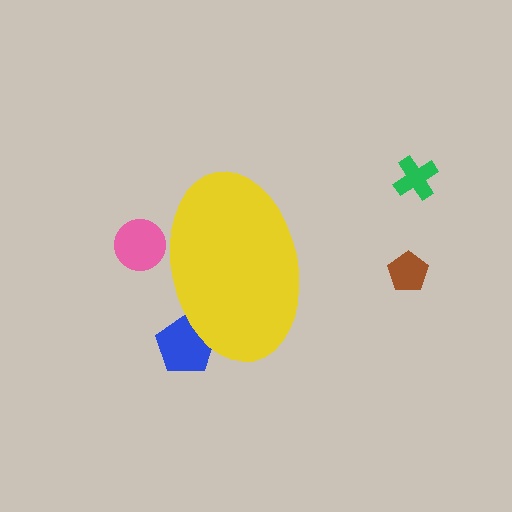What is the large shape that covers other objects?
A yellow ellipse.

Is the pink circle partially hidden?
Yes, the pink circle is partially hidden behind the yellow ellipse.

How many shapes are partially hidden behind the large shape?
2 shapes are partially hidden.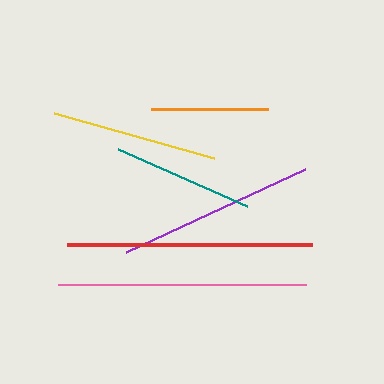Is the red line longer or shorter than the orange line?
The red line is longer than the orange line.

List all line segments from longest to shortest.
From longest to shortest: pink, red, purple, yellow, teal, orange.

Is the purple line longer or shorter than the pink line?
The pink line is longer than the purple line.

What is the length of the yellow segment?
The yellow segment is approximately 165 pixels long.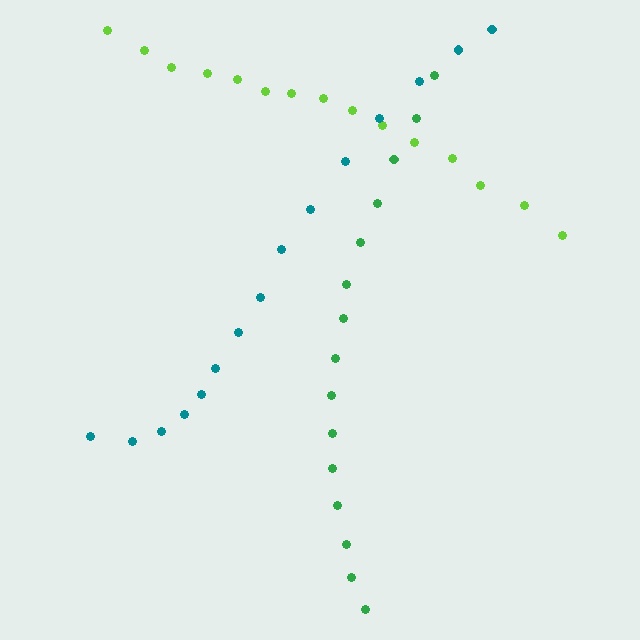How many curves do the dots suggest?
There are 3 distinct paths.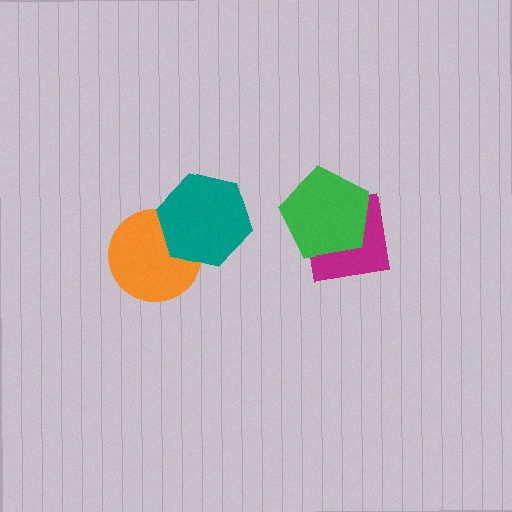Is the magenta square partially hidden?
Yes, it is partially covered by another shape.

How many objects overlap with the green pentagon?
1 object overlaps with the green pentagon.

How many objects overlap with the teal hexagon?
1 object overlaps with the teal hexagon.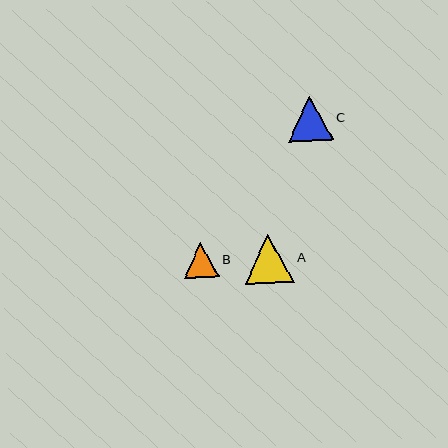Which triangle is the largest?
Triangle A is the largest with a size of approximately 49 pixels.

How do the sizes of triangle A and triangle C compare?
Triangle A and triangle C are approximately the same size.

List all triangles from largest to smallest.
From largest to smallest: A, C, B.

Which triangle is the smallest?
Triangle B is the smallest with a size of approximately 35 pixels.